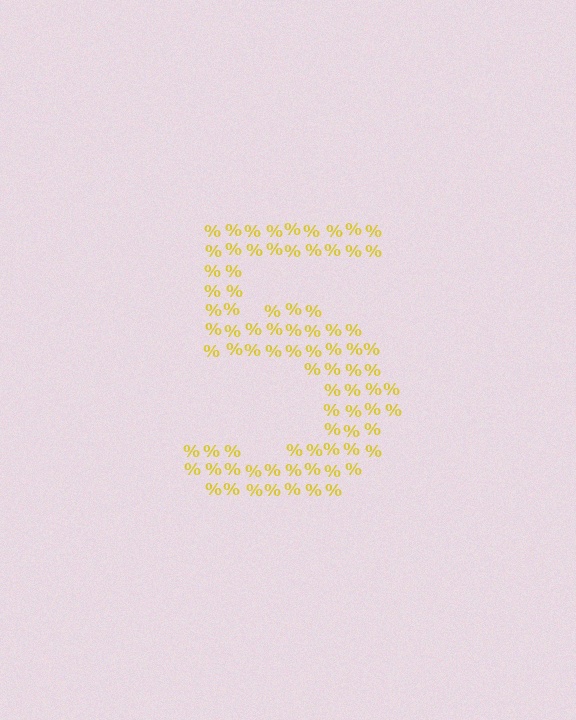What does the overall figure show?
The overall figure shows the digit 5.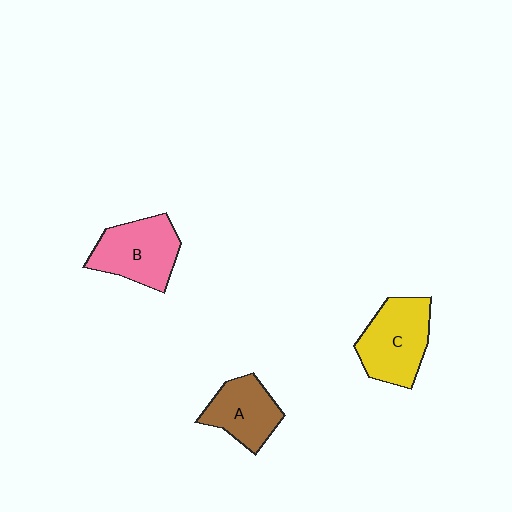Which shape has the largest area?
Shape C (yellow).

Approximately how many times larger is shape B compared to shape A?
Approximately 1.2 times.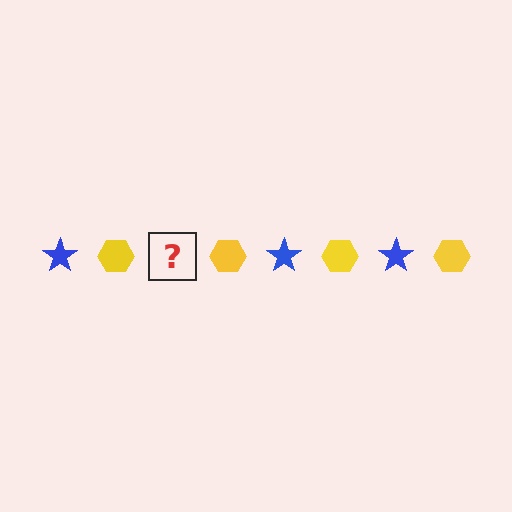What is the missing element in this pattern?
The missing element is a blue star.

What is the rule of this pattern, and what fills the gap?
The rule is that the pattern alternates between blue star and yellow hexagon. The gap should be filled with a blue star.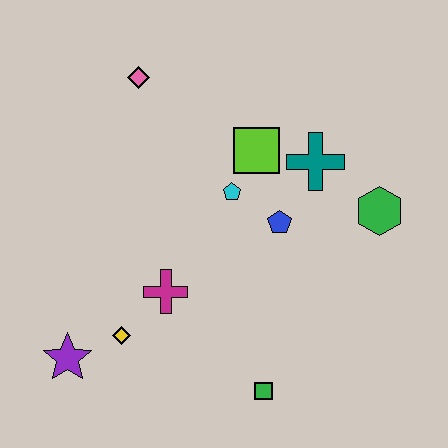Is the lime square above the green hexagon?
Yes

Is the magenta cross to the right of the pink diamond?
Yes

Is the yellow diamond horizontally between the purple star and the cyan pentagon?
Yes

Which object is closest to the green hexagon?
The teal cross is closest to the green hexagon.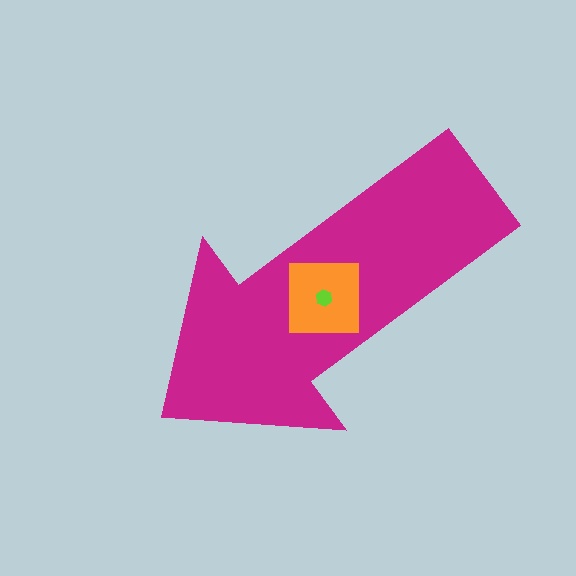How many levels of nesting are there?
3.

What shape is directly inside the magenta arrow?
The orange square.